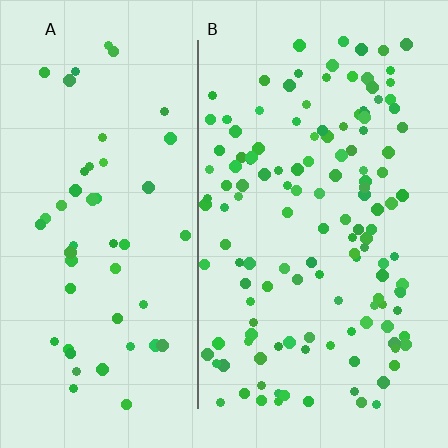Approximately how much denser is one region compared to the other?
Approximately 2.6× — region B over region A.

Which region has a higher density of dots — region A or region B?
B (the right).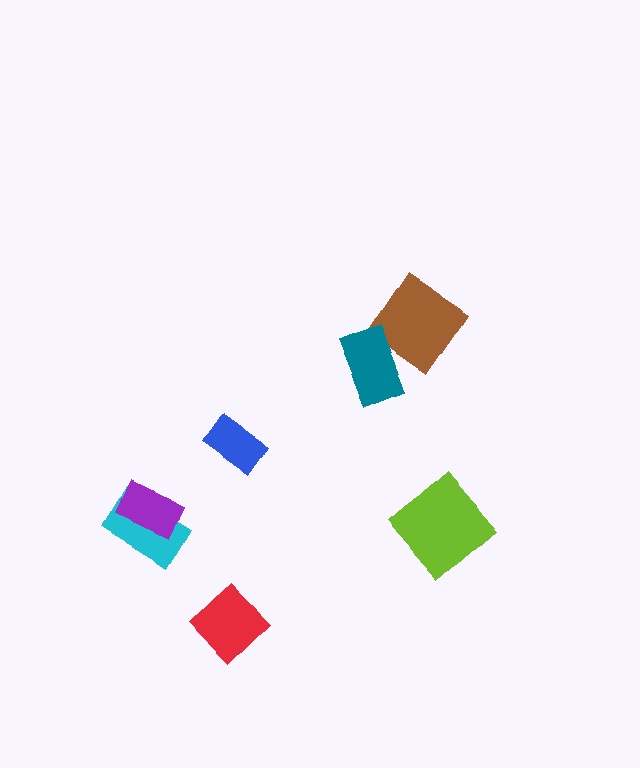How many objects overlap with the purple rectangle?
1 object overlaps with the purple rectangle.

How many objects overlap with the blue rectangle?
0 objects overlap with the blue rectangle.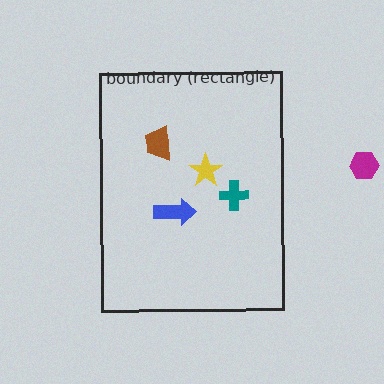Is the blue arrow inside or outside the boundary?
Inside.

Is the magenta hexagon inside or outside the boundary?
Outside.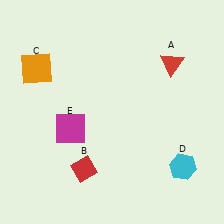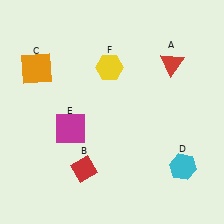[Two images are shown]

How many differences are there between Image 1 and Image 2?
There is 1 difference between the two images.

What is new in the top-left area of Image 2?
A yellow hexagon (F) was added in the top-left area of Image 2.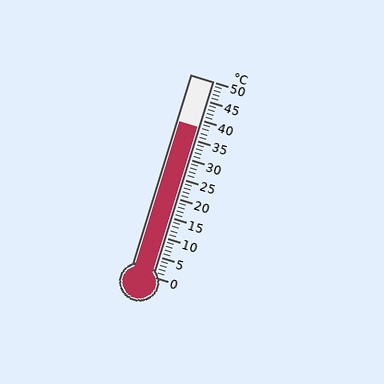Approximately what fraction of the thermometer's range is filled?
The thermometer is filled to approximately 75% of its range.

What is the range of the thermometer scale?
The thermometer scale ranges from 0°C to 50°C.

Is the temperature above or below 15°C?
The temperature is above 15°C.